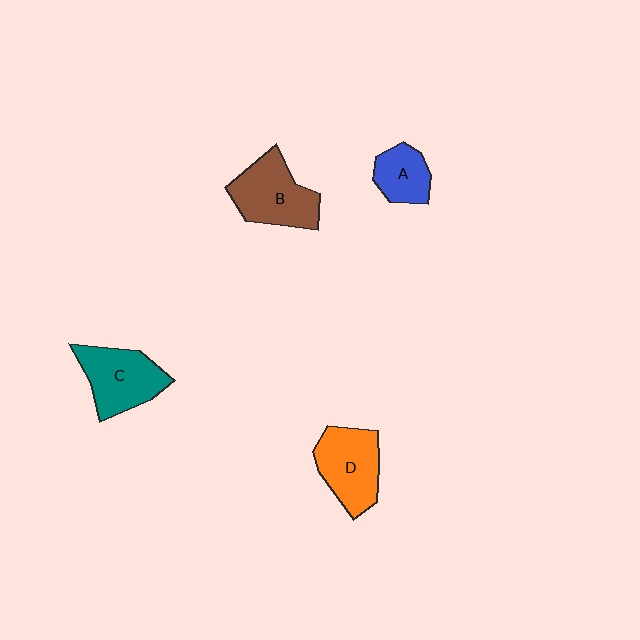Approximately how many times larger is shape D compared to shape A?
Approximately 1.6 times.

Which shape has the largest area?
Shape B (brown).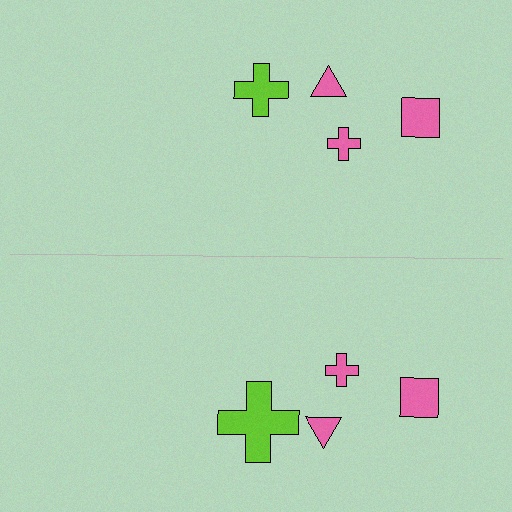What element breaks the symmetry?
The lime cross on the bottom side has a different size than its mirror counterpart.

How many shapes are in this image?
There are 8 shapes in this image.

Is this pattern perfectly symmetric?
No, the pattern is not perfectly symmetric. The lime cross on the bottom side has a different size than its mirror counterpart.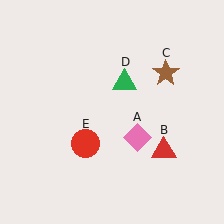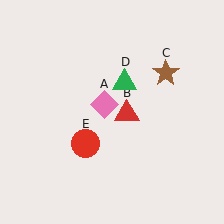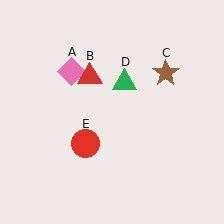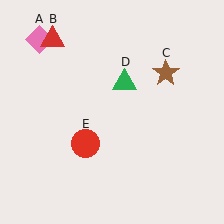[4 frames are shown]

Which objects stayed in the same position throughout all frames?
Brown star (object C) and green triangle (object D) and red circle (object E) remained stationary.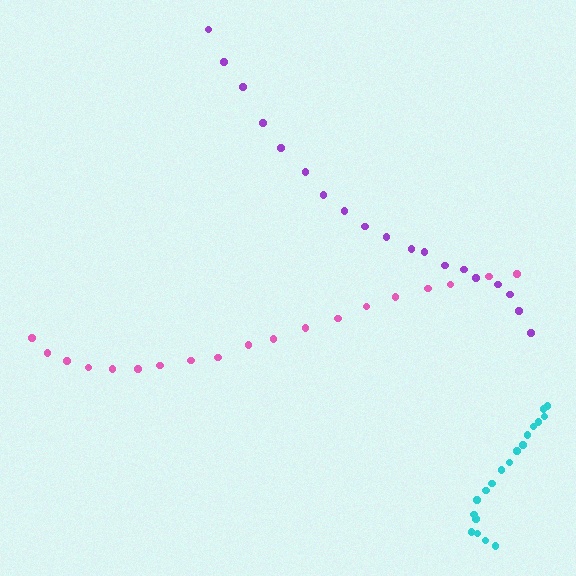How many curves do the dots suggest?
There are 3 distinct paths.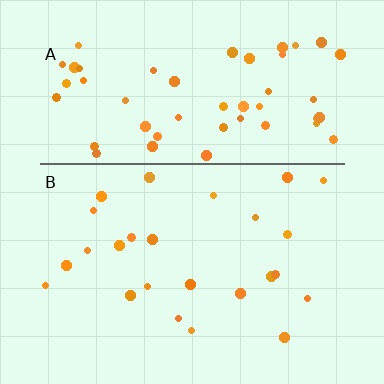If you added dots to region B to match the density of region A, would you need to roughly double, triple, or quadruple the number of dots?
Approximately double.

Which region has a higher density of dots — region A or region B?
A (the top).